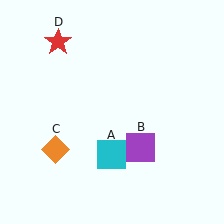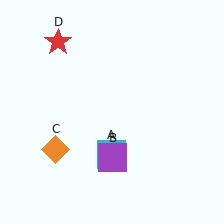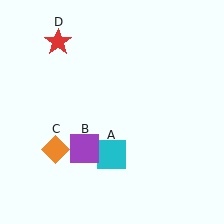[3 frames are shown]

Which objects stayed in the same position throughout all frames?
Cyan square (object A) and orange diamond (object C) and red star (object D) remained stationary.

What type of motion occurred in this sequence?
The purple square (object B) rotated clockwise around the center of the scene.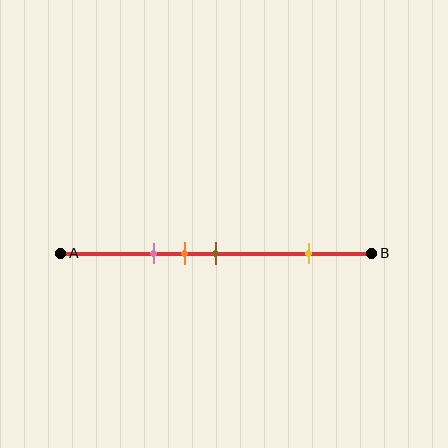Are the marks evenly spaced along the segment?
No, the marks are not evenly spaced.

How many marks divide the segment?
There are 4 marks dividing the segment.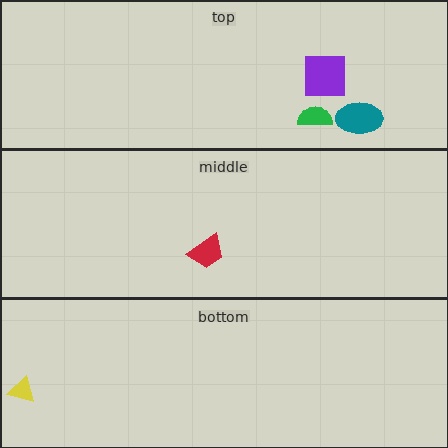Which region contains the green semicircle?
The top region.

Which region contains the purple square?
The top region.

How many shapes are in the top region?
3.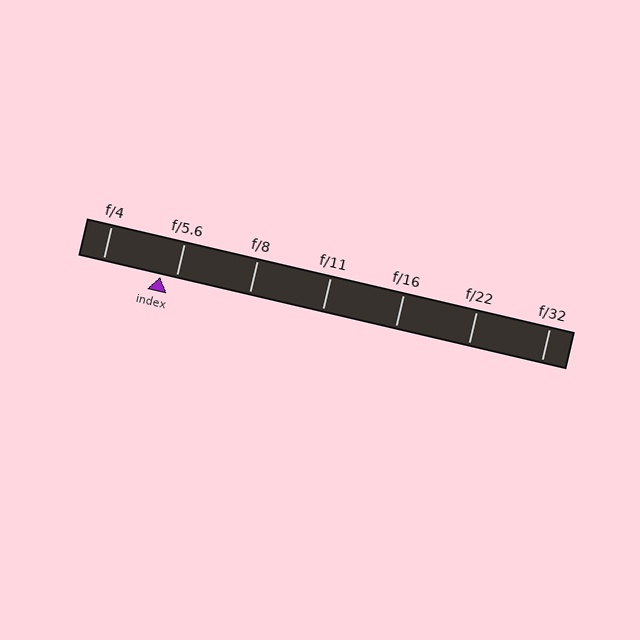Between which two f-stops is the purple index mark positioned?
The index mark is between f/4 and f/5.6.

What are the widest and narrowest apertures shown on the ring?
The widest aperture shown is f/4 and the narrowest is f/32.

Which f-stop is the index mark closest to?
The index mark is closest to f/5.6.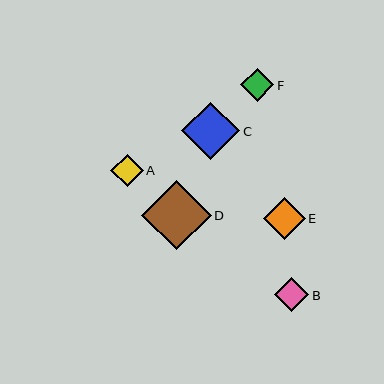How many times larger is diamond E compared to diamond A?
Diamond E is approximately 1.3 times the size of diamond A.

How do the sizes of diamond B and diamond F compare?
Diamond B and diamond F are approximately the same size.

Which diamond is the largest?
Diamond D is the largest with a size of approximately 69 pixels.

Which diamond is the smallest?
Diamond A is the smallest with a size of approximately 33 pixels.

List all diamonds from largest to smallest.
From largest to smallest: D, C, E, B, F, A.